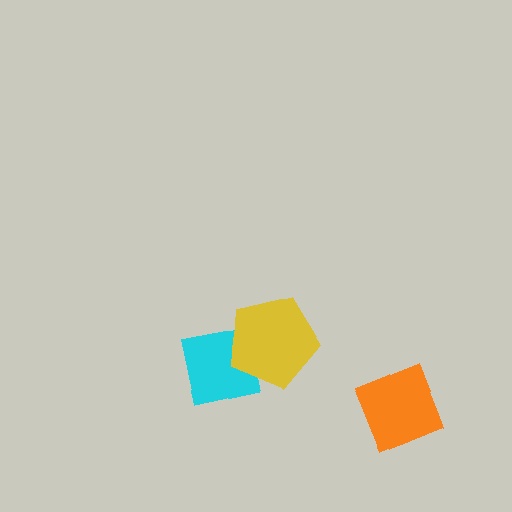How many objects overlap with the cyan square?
1 object overlaps with the cyan square.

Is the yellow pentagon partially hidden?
No, no other shape covers it.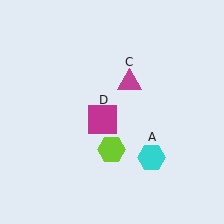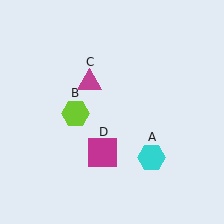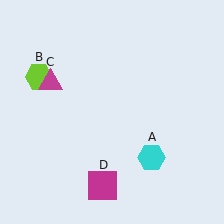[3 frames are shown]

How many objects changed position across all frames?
3 objects changed position: lime hexagon (object B), magenta triangle (object C), magenta square (object D).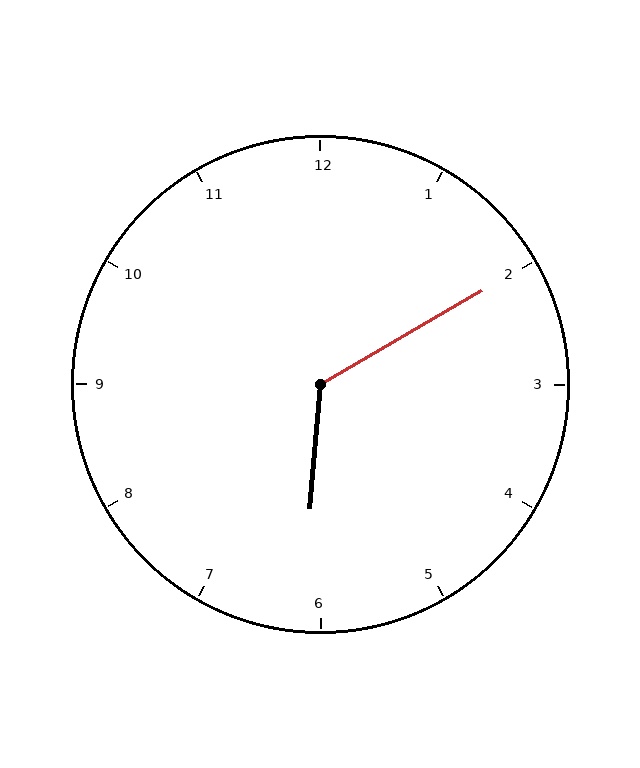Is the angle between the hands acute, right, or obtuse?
It is obtuse.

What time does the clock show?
6:10.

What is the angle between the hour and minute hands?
Approximately 125 degrees.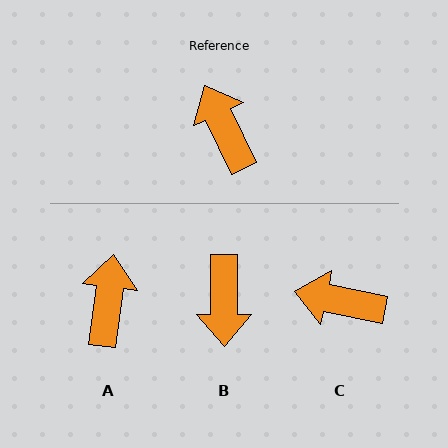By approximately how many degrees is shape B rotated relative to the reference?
Approximately 155 degrees counter-clockwise.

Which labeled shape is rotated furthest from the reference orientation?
B, about 155 degrees away.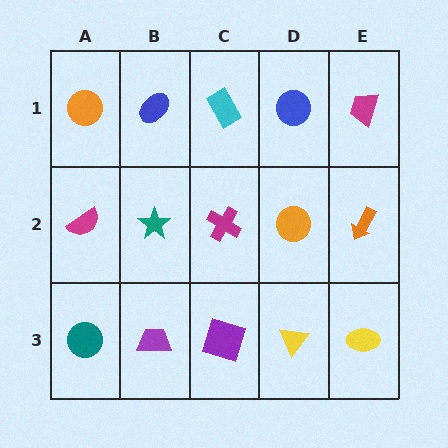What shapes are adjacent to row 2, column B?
A blue ellipse (row 1, column B), a purple trapezoid (row 3, column B), a magenta semicircle (row 2, column A), a magenta cross (row 2, column C).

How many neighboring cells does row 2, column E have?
3.